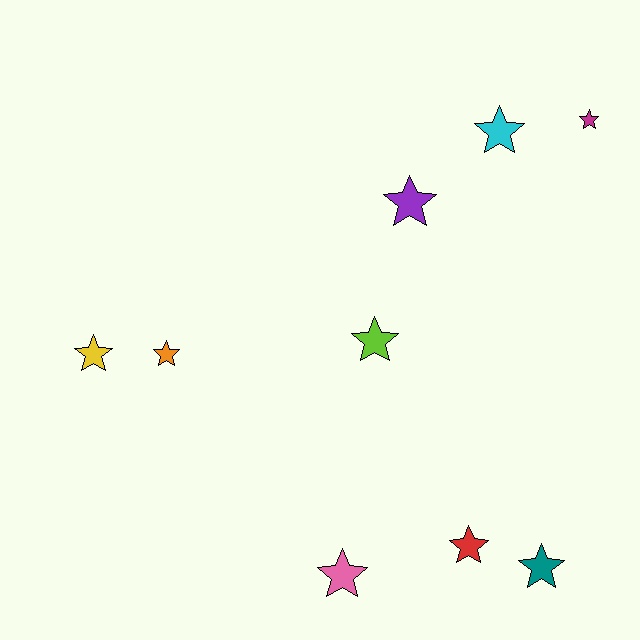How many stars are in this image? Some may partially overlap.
There are 9 stars.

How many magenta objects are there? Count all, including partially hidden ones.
There is 1 magenta object.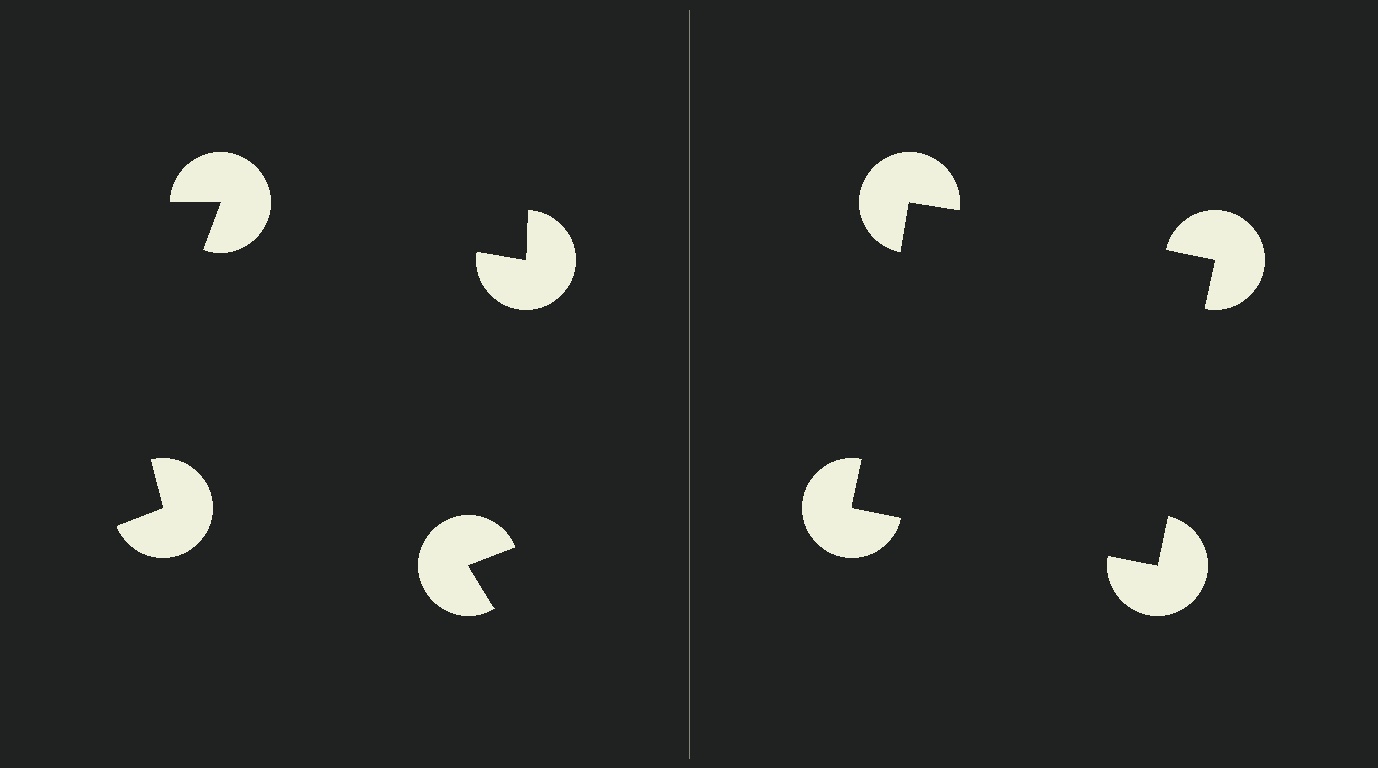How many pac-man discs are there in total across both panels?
8 — 4 on each side.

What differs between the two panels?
The pac-man discs are positioned identically on both sides; only the wedge orientations differ. On the right they align to a square; on the left they are misaligned.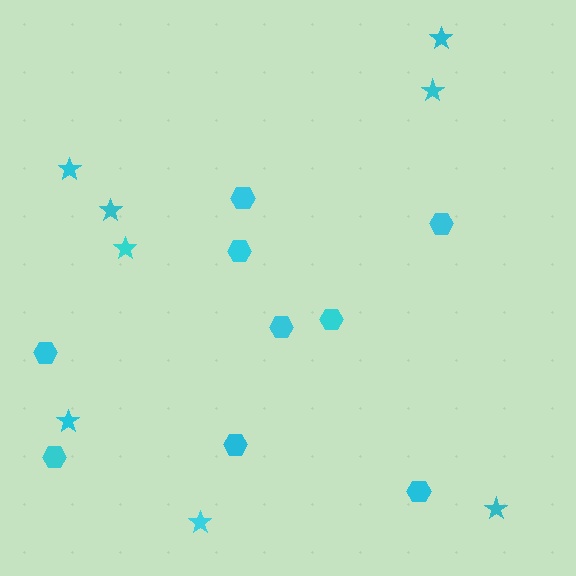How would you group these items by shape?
There are 2 groups: one group of stars (8) and one group of hexagons (9).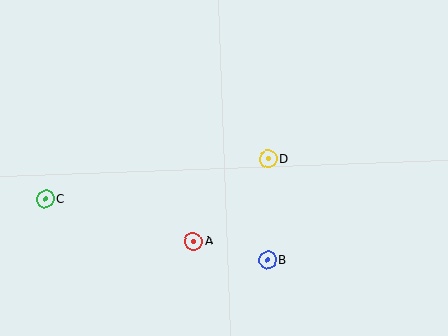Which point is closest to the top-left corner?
Point C is closest to the top-left corner.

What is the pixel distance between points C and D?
The distance between C and D is 226 pixels.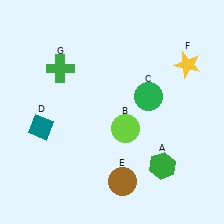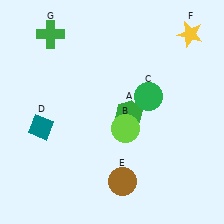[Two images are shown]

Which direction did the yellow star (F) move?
The yellow star (F) moved up.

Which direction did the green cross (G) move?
The green cross (G) moved up.